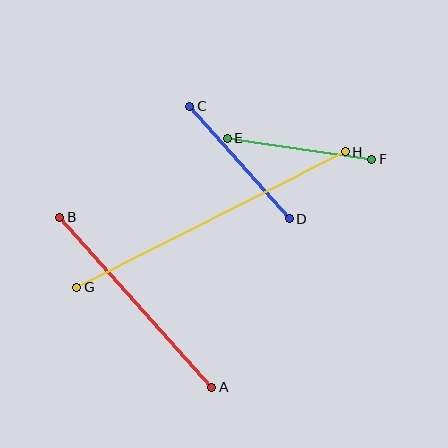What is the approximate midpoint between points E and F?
The midpoint is at approximately (300, 149) pixels.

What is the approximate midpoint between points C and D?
The midpoint is at approximately (240, 163) pixels.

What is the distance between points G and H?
The distance is approximately 301 pixels.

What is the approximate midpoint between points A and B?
The midpoint is at approximately (136, 302) pixels.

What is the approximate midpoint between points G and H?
The midpoint is at approximately (211, 219) pixels.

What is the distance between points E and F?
The distance is approximately 146 pixels.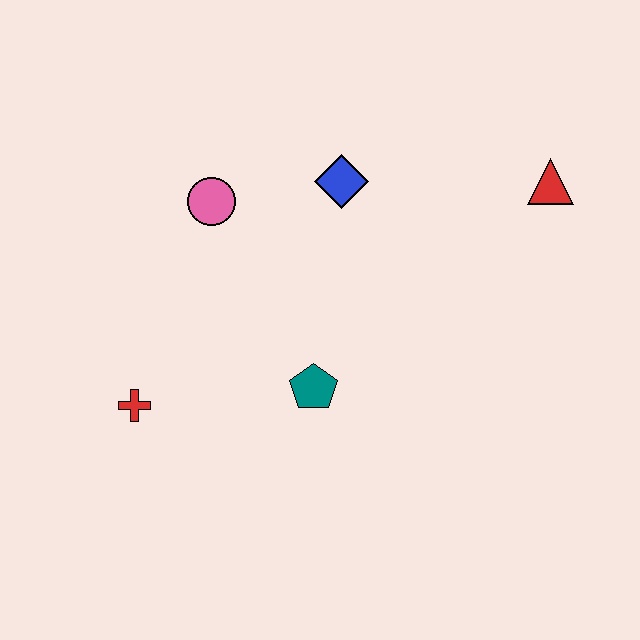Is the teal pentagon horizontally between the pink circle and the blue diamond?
Yes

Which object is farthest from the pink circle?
The red triangle is farthest from the pink circle.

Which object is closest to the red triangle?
The blue diamond is closest to the red triangle.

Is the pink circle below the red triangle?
Yes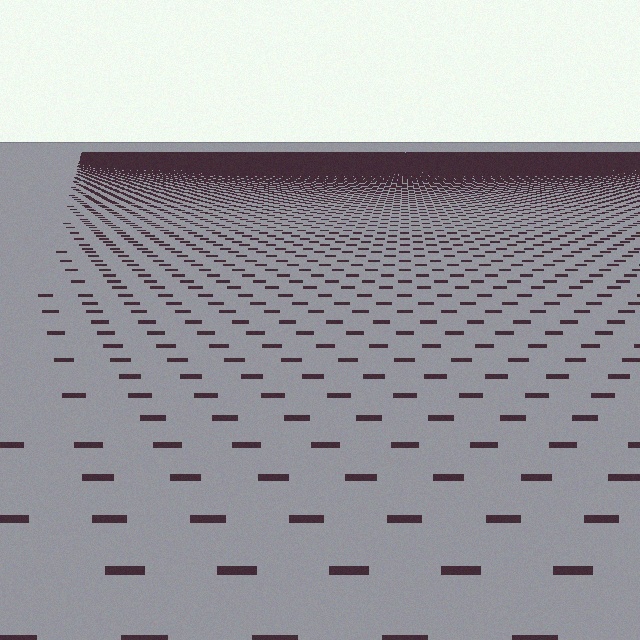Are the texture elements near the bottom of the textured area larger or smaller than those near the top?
Larger. Near the bottom, elements are closer to the viewer and appear at a bigger on-screen size.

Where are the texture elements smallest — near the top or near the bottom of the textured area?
Near the top.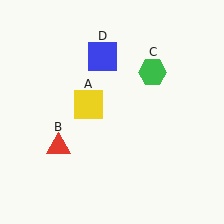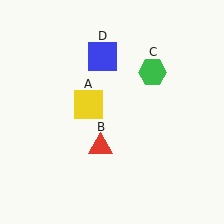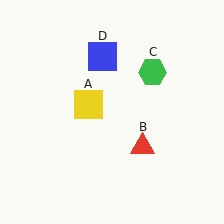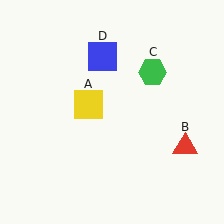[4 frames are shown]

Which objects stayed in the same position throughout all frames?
Yellow square (object A) and green hexagon (object C) and blue square (object D) remained stationary.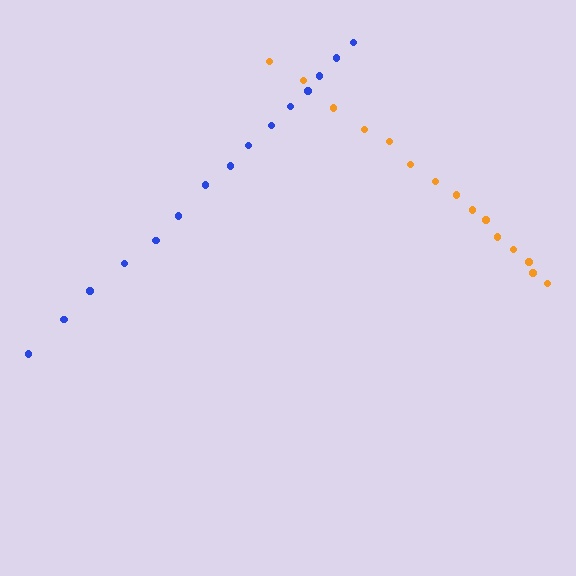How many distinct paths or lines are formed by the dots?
There are 2 distinct paths.